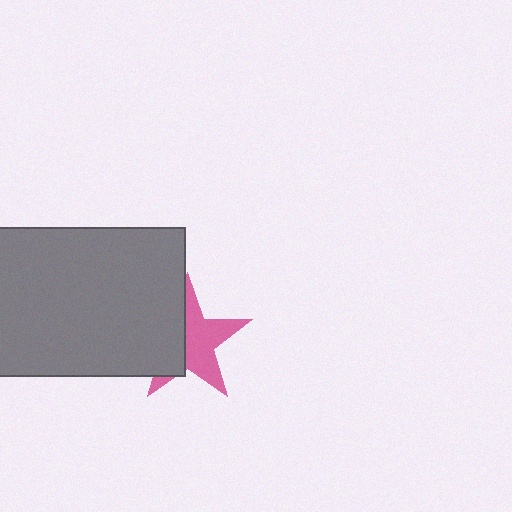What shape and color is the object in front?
The object in front is a gray rectangle.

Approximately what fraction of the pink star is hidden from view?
Roughly 43% of the pink star is hidden behind the gray rectangle.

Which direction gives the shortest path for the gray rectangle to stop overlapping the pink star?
Moving left gives the shortest separation.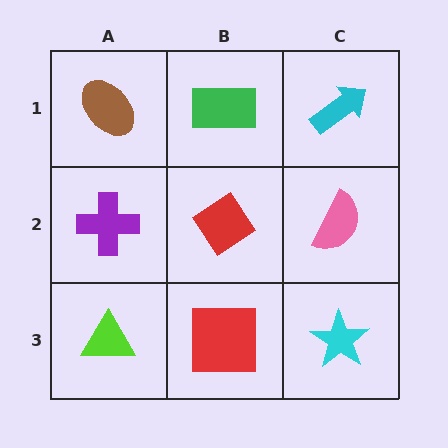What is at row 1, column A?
A brown ellipse.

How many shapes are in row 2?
3 shapes.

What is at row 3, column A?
A lime triangle.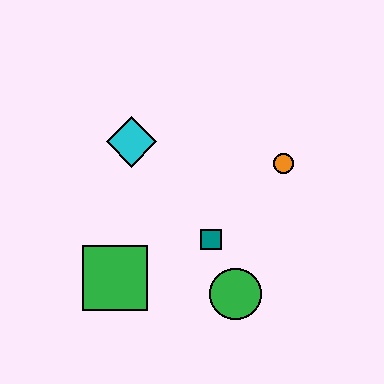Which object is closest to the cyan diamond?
The teal square is closest to the cyan diamond.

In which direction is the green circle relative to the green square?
The green circle is to the right of the green square.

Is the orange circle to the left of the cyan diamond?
No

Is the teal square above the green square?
Yes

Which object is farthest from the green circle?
The cyan diamond is farthest from the green circle.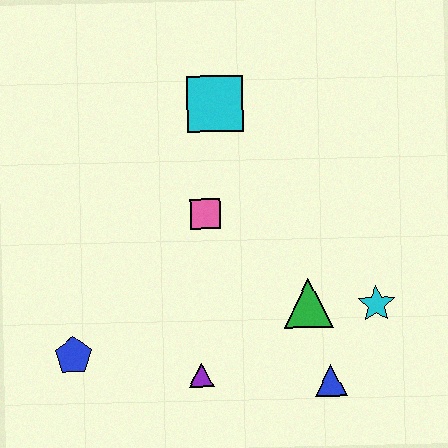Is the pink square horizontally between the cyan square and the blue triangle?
No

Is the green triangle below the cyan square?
Yes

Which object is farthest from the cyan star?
The blue pentagon is farthest from the cyan star.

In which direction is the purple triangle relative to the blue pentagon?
The purple triangle is to the right of the blue pentagon.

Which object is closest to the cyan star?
The green triangle is closest to the cyan star.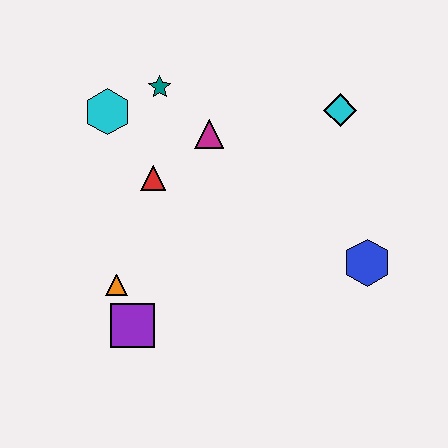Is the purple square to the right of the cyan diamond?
No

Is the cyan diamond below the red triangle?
No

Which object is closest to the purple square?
The orange triangle is closest to the purple square.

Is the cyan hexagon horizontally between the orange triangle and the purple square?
No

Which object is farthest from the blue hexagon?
The cyan hexagon is farthest from the blue hexagon.